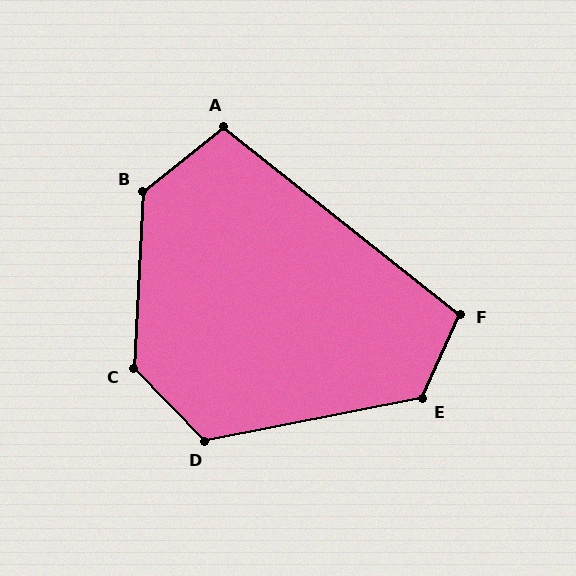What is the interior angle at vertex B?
Approximately 132 degrees (obtuse).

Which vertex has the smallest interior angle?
A, at approximately 102 degrees.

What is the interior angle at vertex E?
Approximately 125 degrees (obtuse).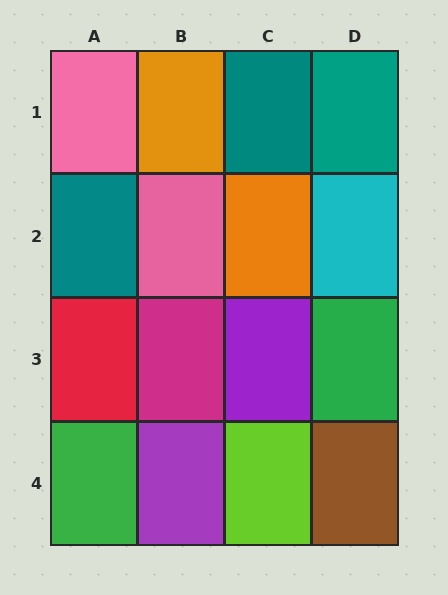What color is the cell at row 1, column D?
Teal.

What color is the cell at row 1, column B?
Orange.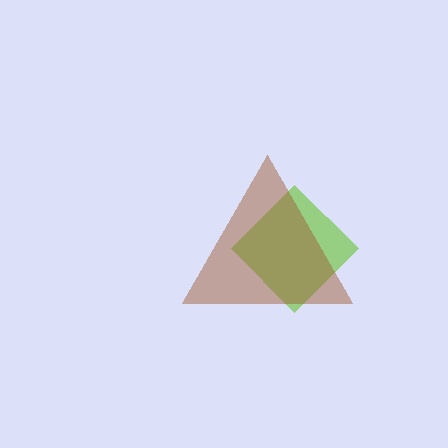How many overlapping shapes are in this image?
There are 2 overlapping shapes in the image.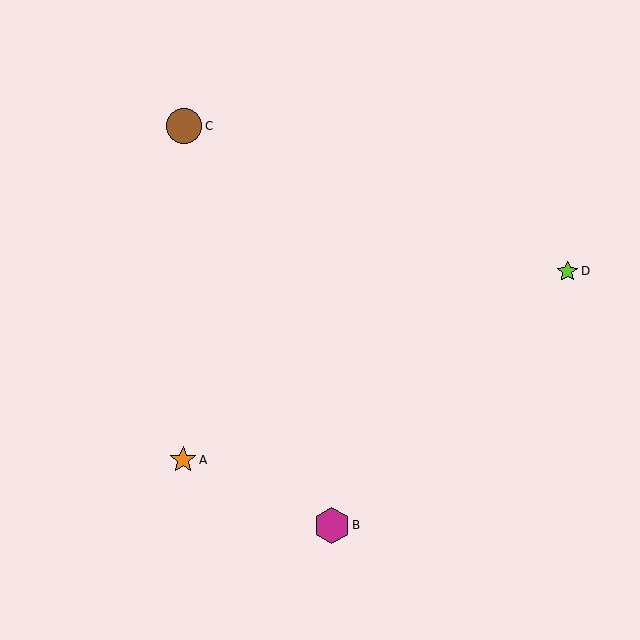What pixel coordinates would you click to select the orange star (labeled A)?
Click at (183, 460) to select the orange star A.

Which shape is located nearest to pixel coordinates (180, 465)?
The orange star (labeled A) at (183, 460) is nearest to that location.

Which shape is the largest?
The magenta hexagon (labeled B) is the largest.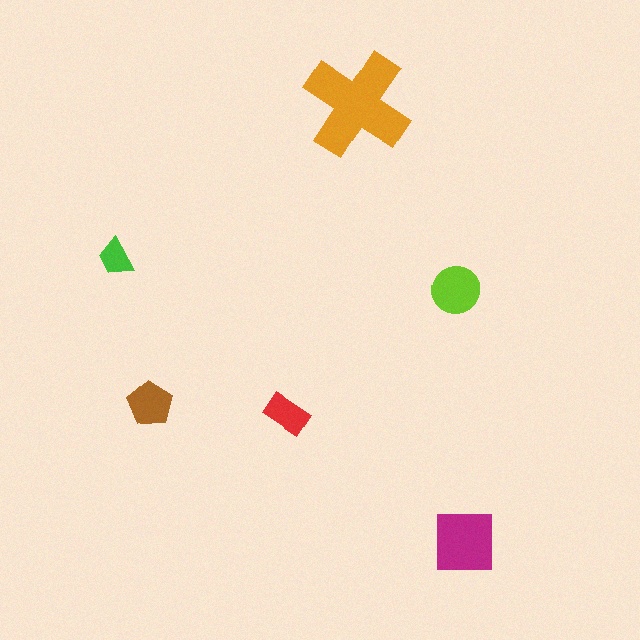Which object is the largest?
The orange cross.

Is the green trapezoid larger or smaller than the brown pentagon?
Smaller.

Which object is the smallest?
The green trapezoid.